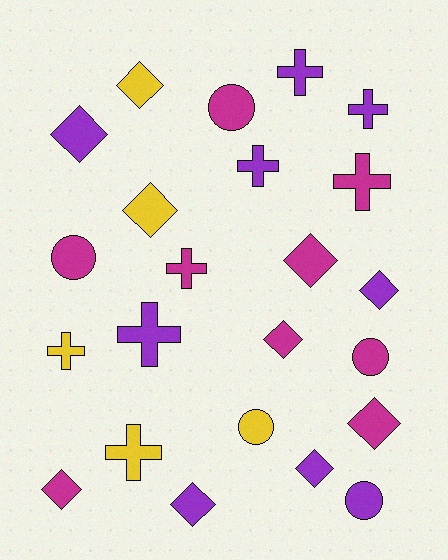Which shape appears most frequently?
Diamond, with 10 objects.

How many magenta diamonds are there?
There are 4 magenta diamonds.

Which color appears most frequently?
Magenta, with 9 objects.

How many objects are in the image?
There are 23 objects.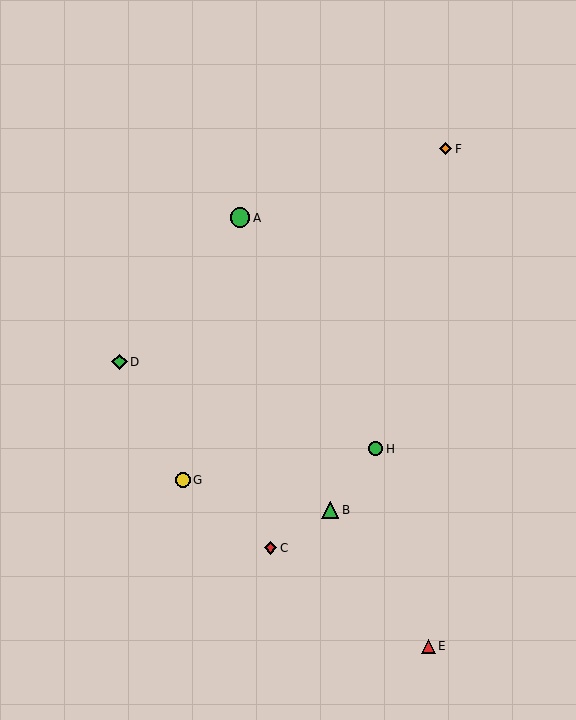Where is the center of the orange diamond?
The center of the orange diamond is at (446, 149).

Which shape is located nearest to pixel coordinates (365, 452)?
The green circle (labeled H) at (376, 449) is nearest to that location.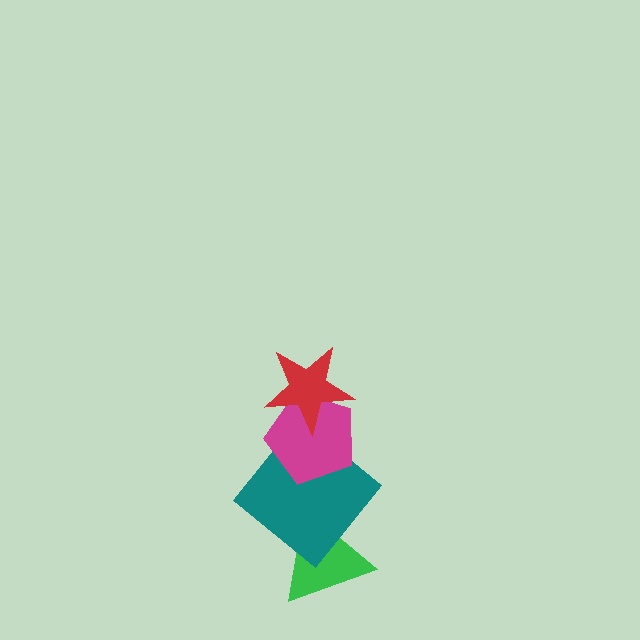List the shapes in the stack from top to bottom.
From top to bottom: the red star, the magenta pentagon, the teal diamond, the green triangle.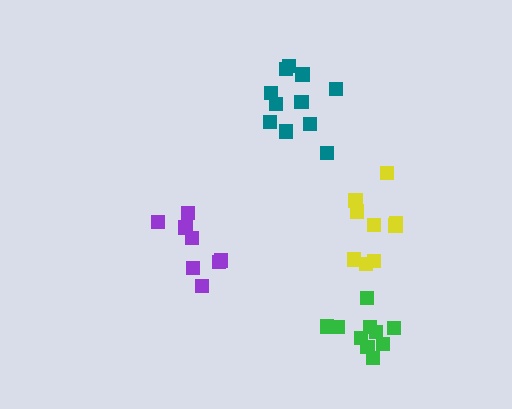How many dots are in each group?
Group 1: 10 dots, Group 2: 11 dots, Group 3: 9 dots, Group 4: 8 dots (38 total).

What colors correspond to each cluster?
The clusters are colored: green, teal, yellow, purple.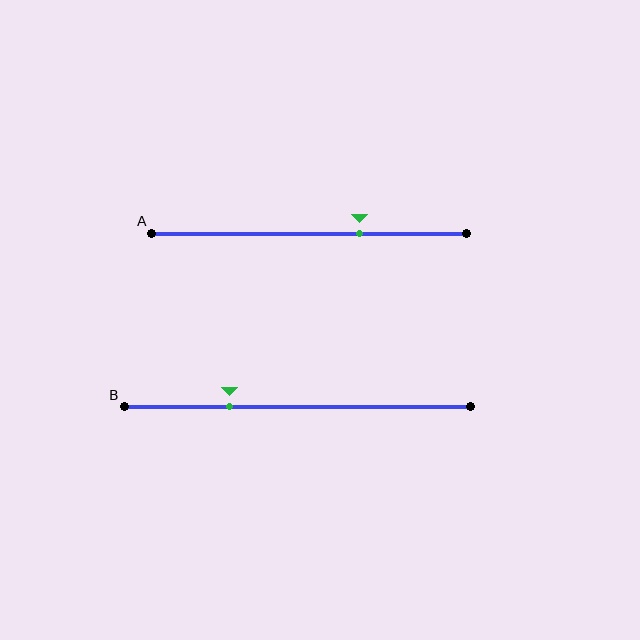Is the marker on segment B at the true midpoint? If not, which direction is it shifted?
No, the marker on segment B is shifted to the left by about 19% of the segment length.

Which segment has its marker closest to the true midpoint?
Segment A has its marker closest to the true midpoint.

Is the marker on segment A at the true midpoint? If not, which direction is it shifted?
No, the marker on segment A is shifted to the right by about 16% of the segment length.